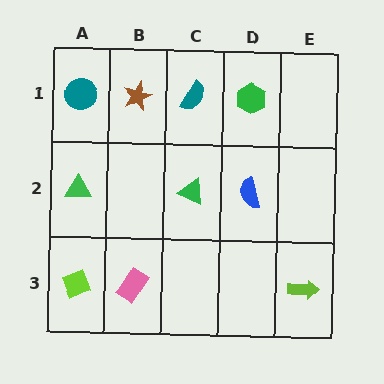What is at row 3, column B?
A pink rectangle.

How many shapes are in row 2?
3 shapes.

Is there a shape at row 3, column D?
No, that cell is empty.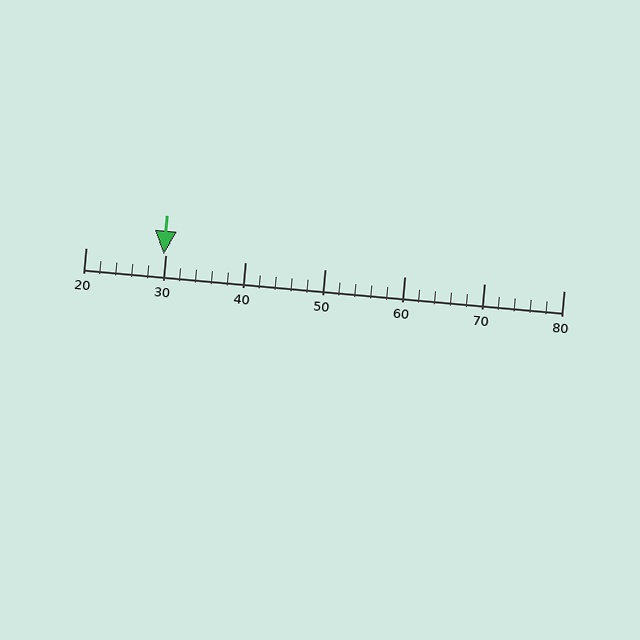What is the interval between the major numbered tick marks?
The major tick marks are spaced 10 units apart.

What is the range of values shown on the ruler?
The ruler shows values from 20 to 80.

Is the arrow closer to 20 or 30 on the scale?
The arrow is closer to 30.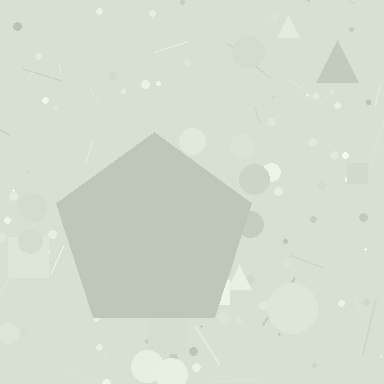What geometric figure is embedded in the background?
A pentagon is embedded in the background.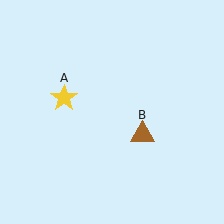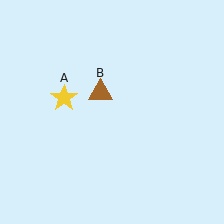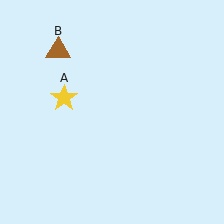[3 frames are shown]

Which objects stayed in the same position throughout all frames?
Yellow star (object A) remained stationary.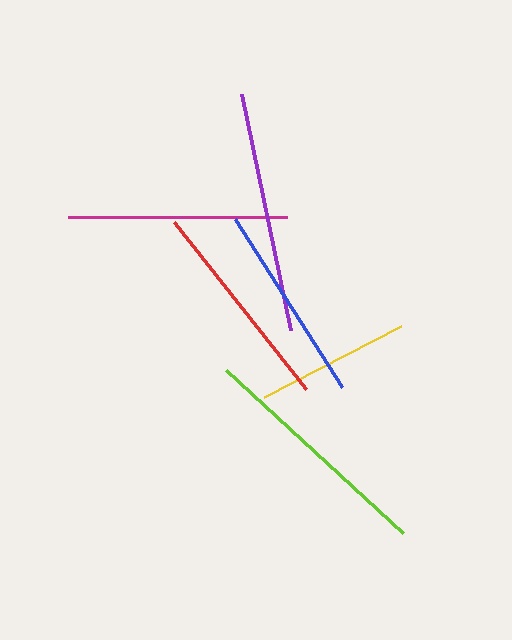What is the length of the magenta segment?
The magenta segment is approximately 219 pixels long.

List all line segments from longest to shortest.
From longest to shortest: purple, lime, magenta, red, blue, yellow.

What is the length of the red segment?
The red segment is approximately 213 pixels long.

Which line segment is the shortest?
The yellow line is the shortest at approximately 153 pixels.